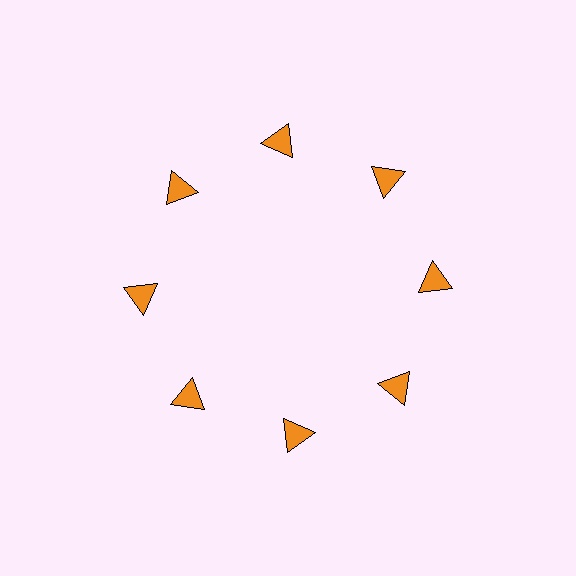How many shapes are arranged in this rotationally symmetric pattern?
There are 8 shapes, arranged in 8 groups of 1.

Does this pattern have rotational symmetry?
Yes, this pattern has 8-fold rotational symmetry. It looks the same after rotating 45 degrees around the center.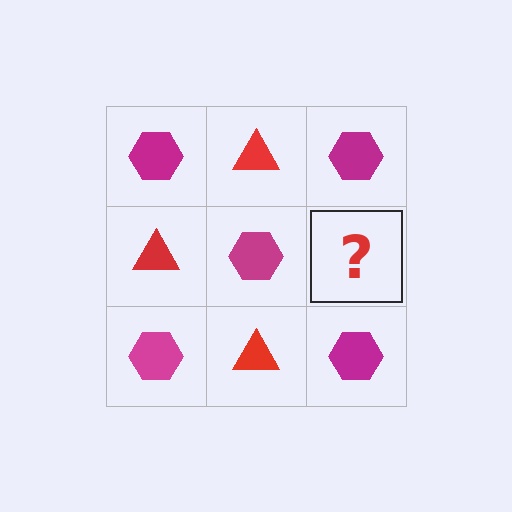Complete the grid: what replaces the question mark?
The question mark should be replaced with a red triangle.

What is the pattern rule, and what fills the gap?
The rule is that it alternates magenta hexagon and red triangle in a checkerboard pattern. The gap should be filled with a red triangle.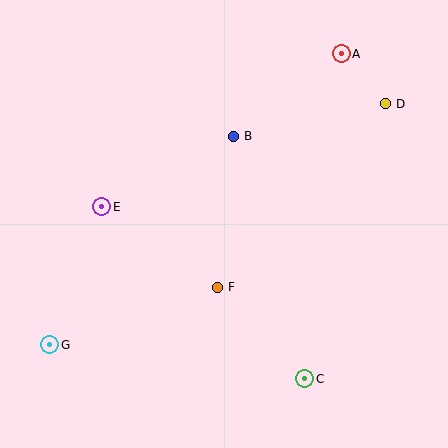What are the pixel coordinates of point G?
Point G is at (50, 345).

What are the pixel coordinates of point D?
Point D is at (385, 104).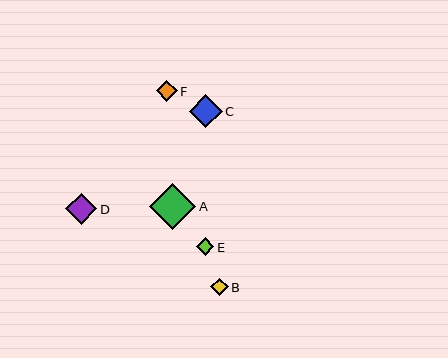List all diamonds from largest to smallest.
From largest to smallest: A, C, D, F, B, E.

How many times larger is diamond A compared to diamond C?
Diamond A is approximately 1.4 times the size of diamond C.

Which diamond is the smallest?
Diamond E is the smallest with a size of approximately 17 pixels.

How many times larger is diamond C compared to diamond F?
Diamond C is approximately 1.5 times the size of diamond F.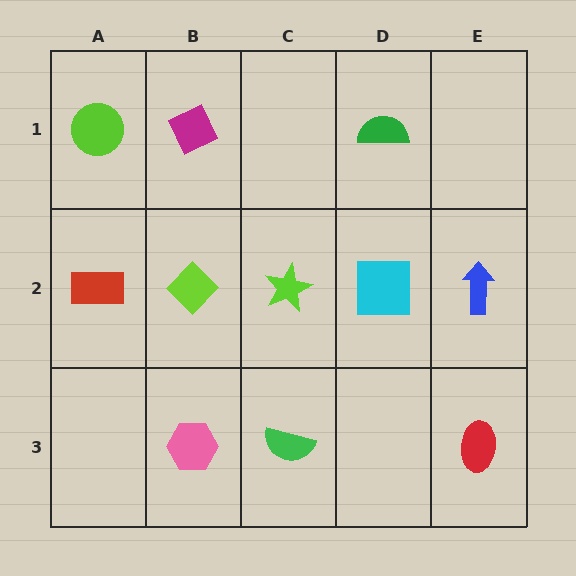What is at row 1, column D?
A green semicircle.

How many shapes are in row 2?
5 shapes.